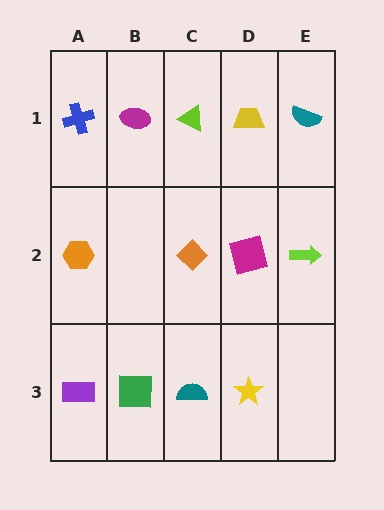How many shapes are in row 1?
5 shapes.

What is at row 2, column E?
A lime arrow.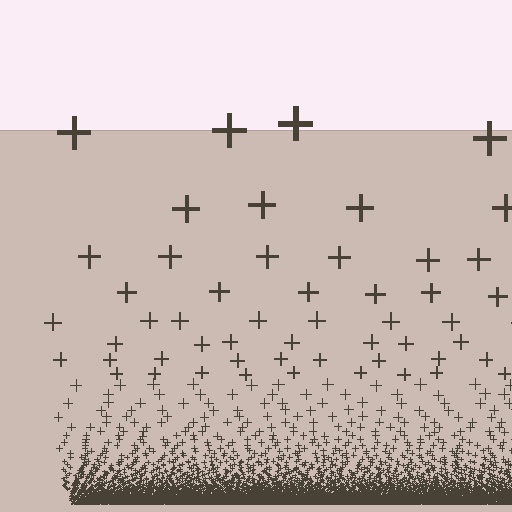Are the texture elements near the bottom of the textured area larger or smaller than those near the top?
Smaller. The gradient is inverted — elements near the bottom are smaller and denser.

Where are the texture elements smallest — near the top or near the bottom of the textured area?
Near the bottom.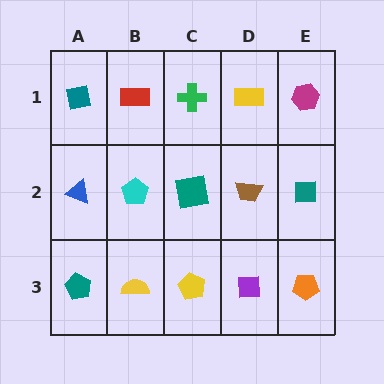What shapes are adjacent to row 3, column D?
A brown trapezoid (row 2, column D), a yellow pentagon (row 3, column C), an orange pentagon (row 3, column E).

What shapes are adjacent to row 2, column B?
A red rectangle (row 1, column B), a yellow semicircle (row 3, column B), a blue triangle (row 2, column A), a teal square (row 2, column C).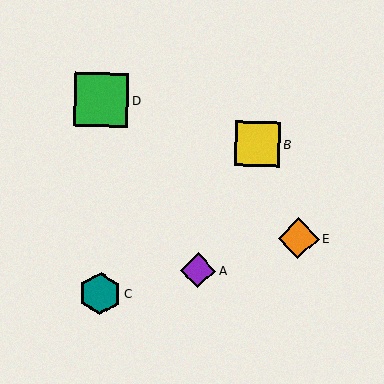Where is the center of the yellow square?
The center of the yellow square is at (258, 144).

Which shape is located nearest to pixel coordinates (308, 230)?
The orange diamond (labeled E) at (299, 238) is nearest to that location.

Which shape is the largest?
The green square (labeled D) is the largest.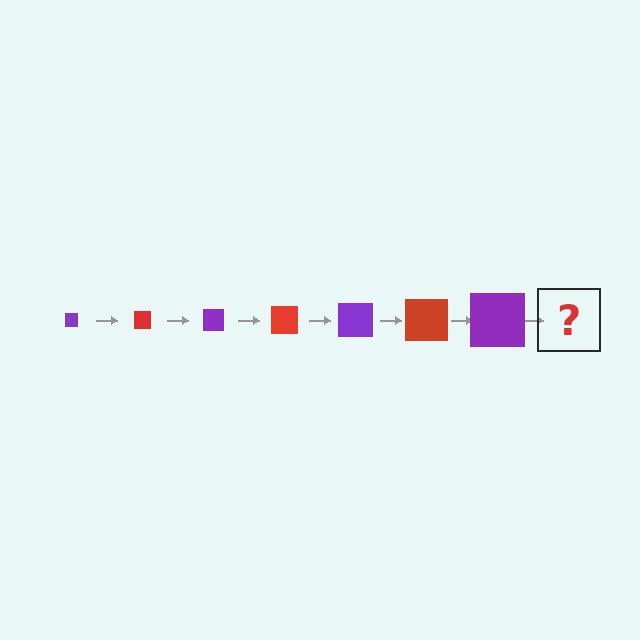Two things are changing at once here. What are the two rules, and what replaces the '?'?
The two rules are that the square grows larger each step and the color cycles through purple and red. The '?' should be a red square, larger than the previous one.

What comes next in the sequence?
The next element should be a red square, larger than the previous one.